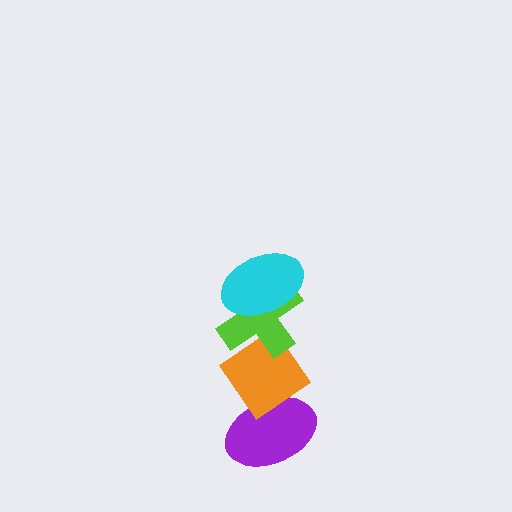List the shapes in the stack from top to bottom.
From top to bottom: the cyan ellipse, the lime cross, the orange diamond, the purple ellipse.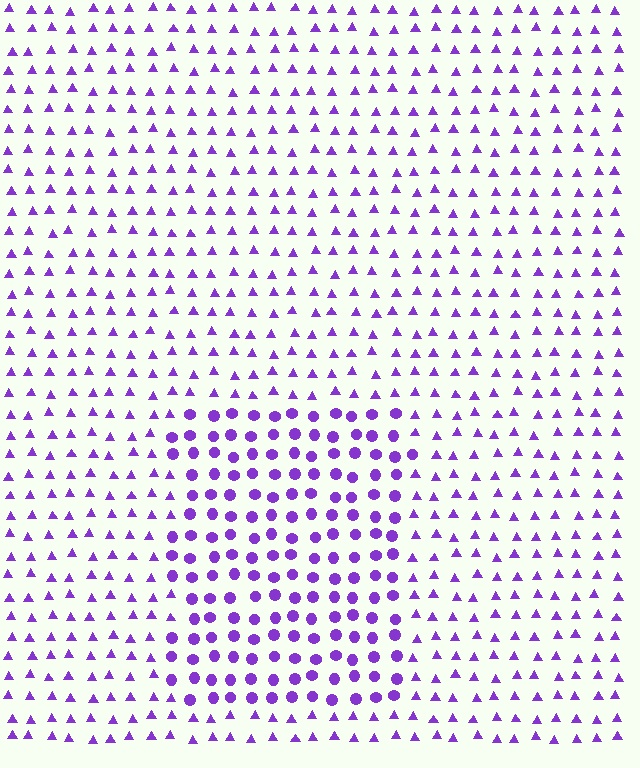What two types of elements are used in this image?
The image uses circles inside the rectangle region and triangles outside it.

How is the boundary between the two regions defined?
The boundary is defined by a change in element shape: circles inside vs. triangles outside. All elements share the same color and spacing.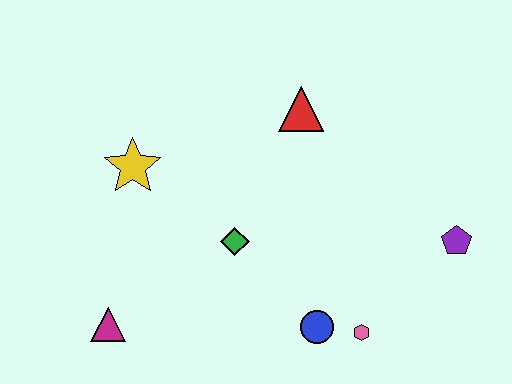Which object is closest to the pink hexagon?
The blue circle is closest to the pink hexagon.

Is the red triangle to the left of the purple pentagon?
Yes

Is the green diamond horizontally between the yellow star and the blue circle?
Yes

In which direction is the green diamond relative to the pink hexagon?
The green diamond is to the left of the pink hexagon.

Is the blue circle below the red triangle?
Yes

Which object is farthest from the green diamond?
The purple pentagon is farthest from the green diamond.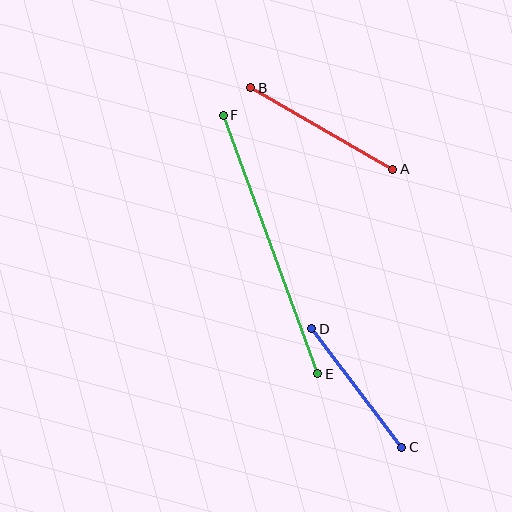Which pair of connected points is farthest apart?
Points E and F are farthest apart.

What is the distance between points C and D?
The distance is approximately 149 pixels.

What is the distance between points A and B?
The distance is approximately 164 pixels.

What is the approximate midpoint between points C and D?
The midpoint is at approximately (357, 388) pixels.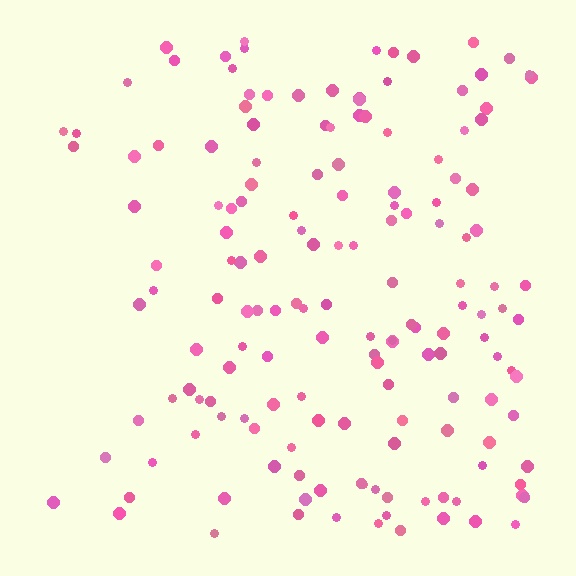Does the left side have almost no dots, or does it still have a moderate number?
Still a moderate number, just noticeably fewer than the right.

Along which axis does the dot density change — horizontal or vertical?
Horizontal.